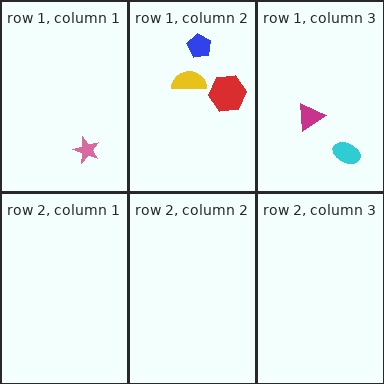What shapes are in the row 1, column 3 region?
The magenta triangle, the cyan ellipse.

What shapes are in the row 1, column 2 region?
The red hexagon, the blue pentagon, the yellow semicircle.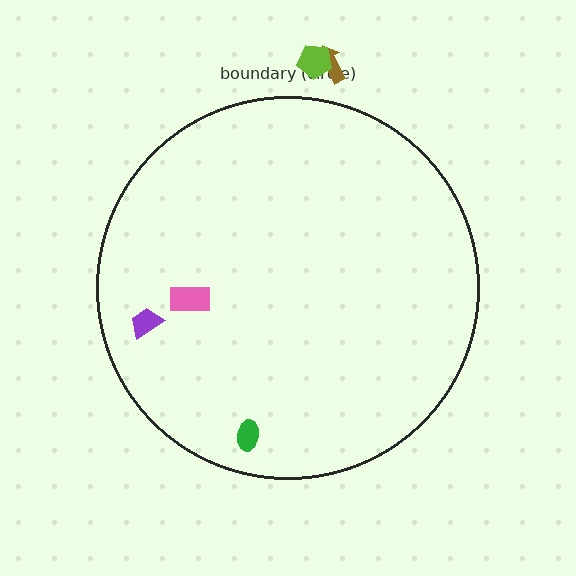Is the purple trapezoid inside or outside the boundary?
Inside.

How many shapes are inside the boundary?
3 inside, 2 outside.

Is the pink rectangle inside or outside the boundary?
Inside.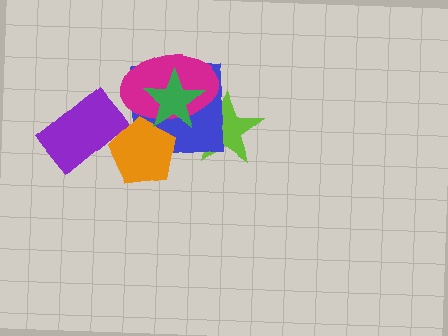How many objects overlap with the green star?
4 objects overlap with the green star.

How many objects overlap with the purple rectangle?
1 object overlaps with the purple rectangle.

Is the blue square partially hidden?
Yes, it is partially covered by another shape.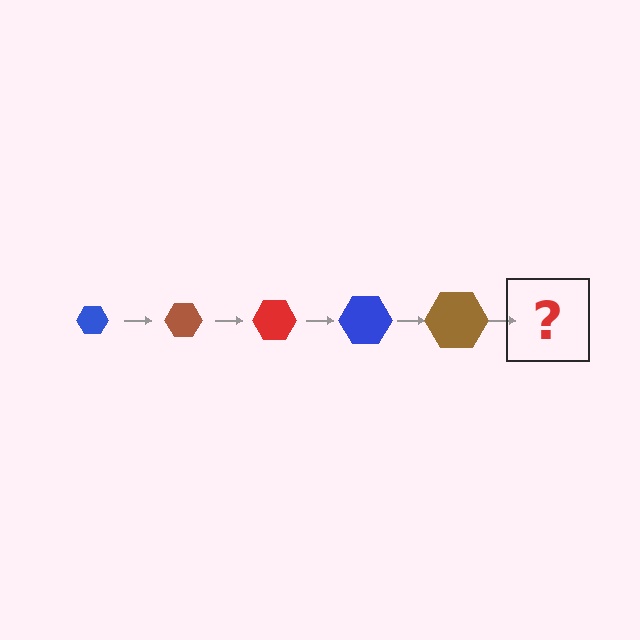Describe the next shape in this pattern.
It should be a red hexagon, larger than the previous one.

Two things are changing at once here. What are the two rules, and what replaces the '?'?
The two rules are that the hexagon grows larger each step and the color cycles through blue, brown, and red. The '?' should be a red hexagon, larger than the previous one.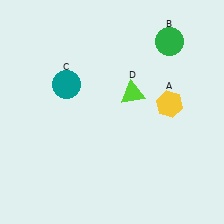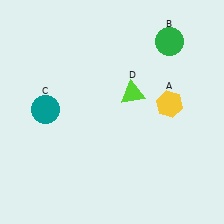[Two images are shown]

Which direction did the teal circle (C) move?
The teal circle (C) moved down.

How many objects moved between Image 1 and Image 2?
1 object moved between the two images.